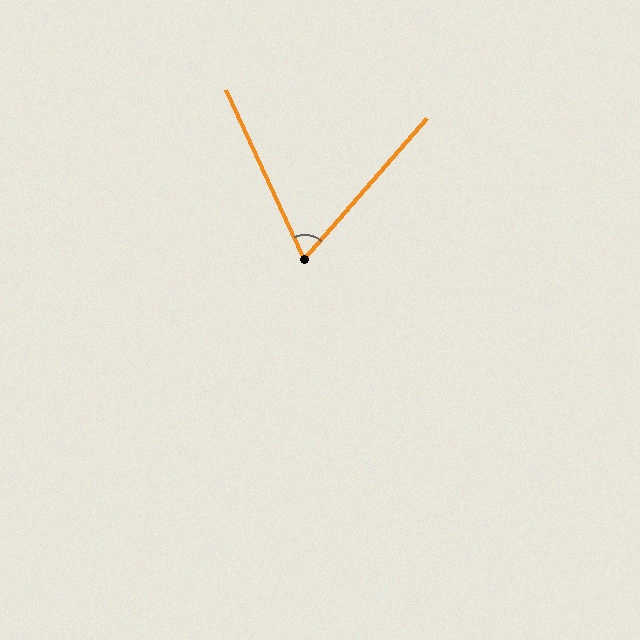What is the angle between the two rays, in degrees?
Approximately 66 degrees.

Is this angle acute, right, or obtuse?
It is acute.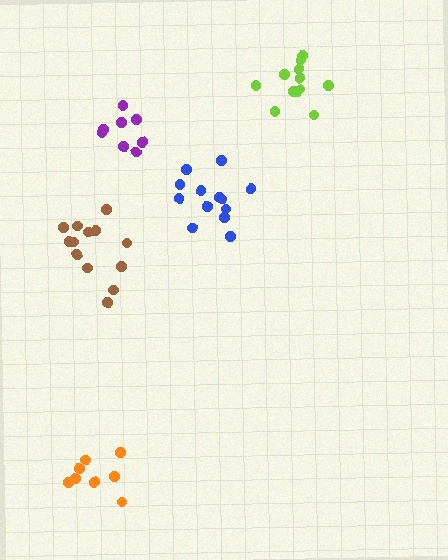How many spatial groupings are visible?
There are 5 spatial groupings.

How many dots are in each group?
Group 1: 13 dots, Group 2: 13 dots, Group 3: 8 dots, Group 4: 12 dots, Group 5: 8 dots (54 total).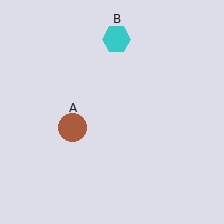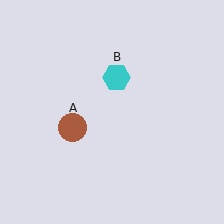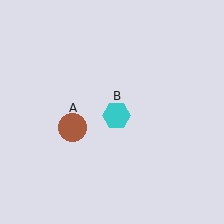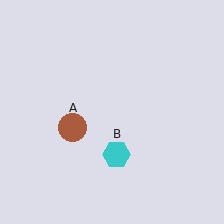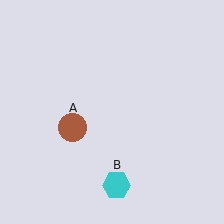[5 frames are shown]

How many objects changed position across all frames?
1 object changed position: cyan hexagon (object B).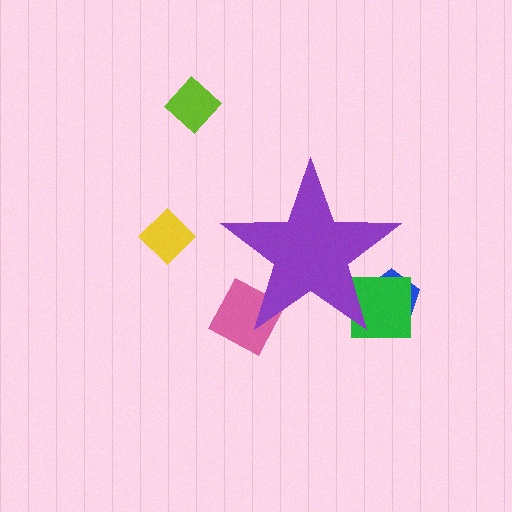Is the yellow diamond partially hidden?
No, the yellow diamond is fully visible.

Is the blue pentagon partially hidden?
Yes, the blue pentagon is partially hidden behind the purple star.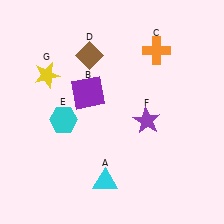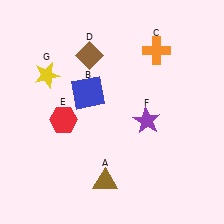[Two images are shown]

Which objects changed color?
A changed from cyan to brown. B changed from purple to blue. E changed from cyan to red.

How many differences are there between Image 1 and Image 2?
There are 3 differences between the two images.